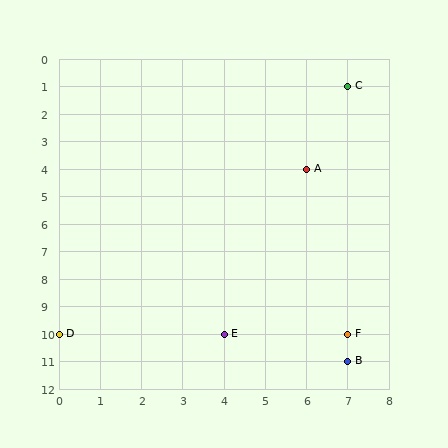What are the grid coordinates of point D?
Point D is at grid coordinates (0, 10).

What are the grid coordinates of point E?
Point E is at grid coordinates (4, 10).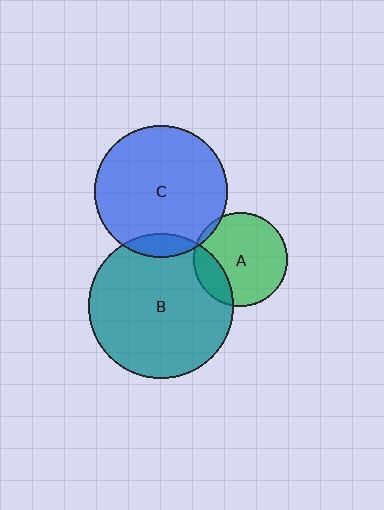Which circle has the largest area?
Circle B (teal).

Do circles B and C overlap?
Yes.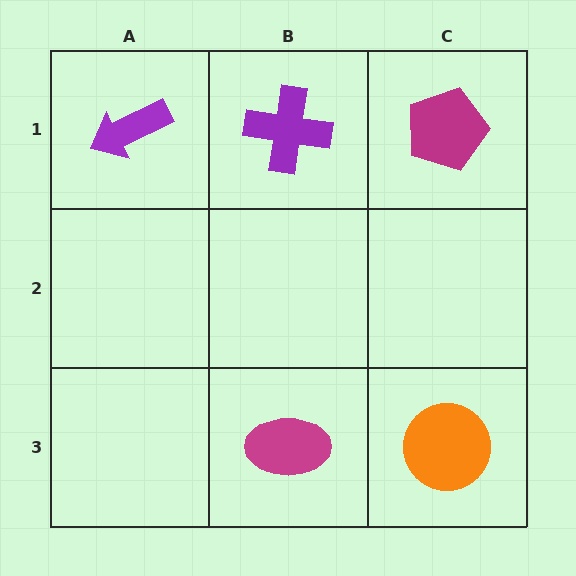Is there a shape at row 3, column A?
No, that cell is empty.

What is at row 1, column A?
A purple arrow.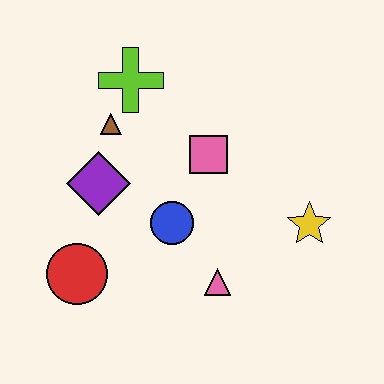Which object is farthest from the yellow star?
The red circle is farthest from the yellow star.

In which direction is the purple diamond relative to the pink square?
The purple diamond is to the left of the pink square.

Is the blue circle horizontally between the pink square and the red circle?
Yes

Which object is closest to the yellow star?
The pink triangle is closest to the yellow star.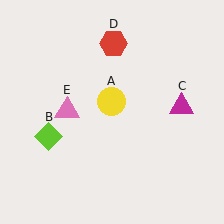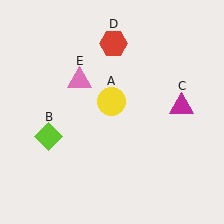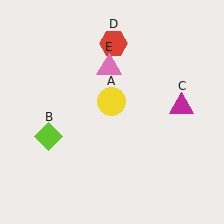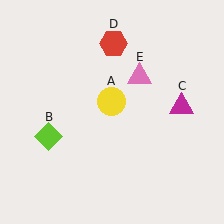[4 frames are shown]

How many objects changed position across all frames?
1 object changed position: pink triangle (object E).